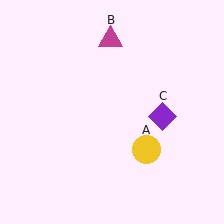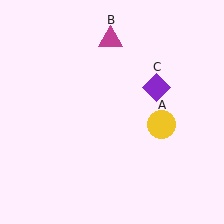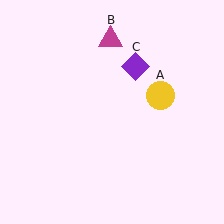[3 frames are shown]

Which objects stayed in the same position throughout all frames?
Magenta triangle (object B) remained stationary.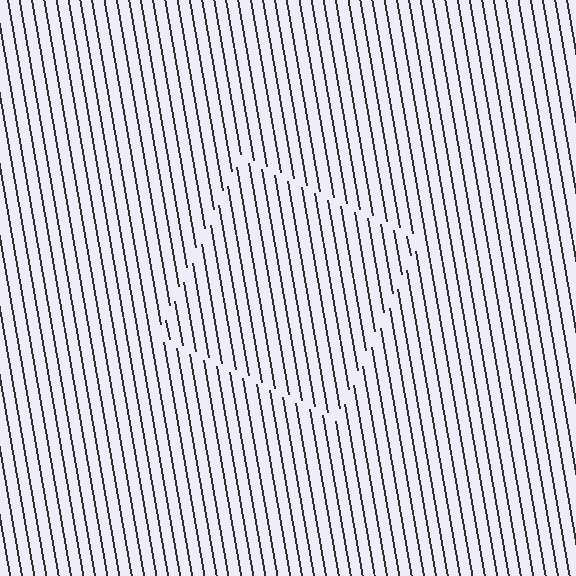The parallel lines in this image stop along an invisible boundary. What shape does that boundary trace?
An illusory square. The interior of the shape contains the same grating, shifted by half a period — the contour is defined by the phase discontinuity where line-ends from the inner and outer gratings abut.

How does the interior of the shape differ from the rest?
The interior of the shape contains the same grating, shifted by half a period — the contour is defined by the phase discontinuity where line-ends from the inner and outer gratings abut.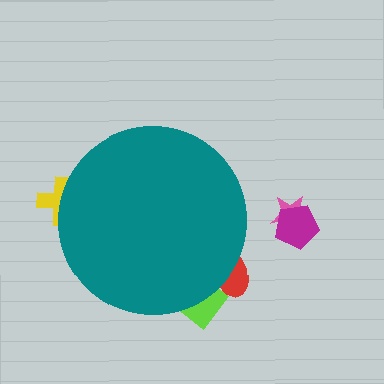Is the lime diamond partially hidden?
Yes, the lime diamond is partially hidden behind the teal circle.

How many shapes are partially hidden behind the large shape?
3 shapes are partially hidden.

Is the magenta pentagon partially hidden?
No, the magenta pentagon is fully visible.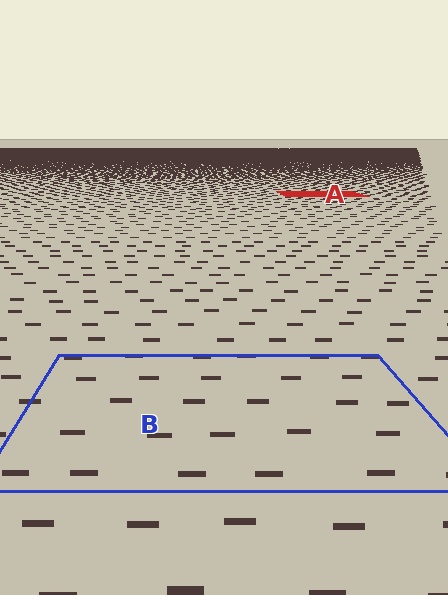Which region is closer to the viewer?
Region B is closer. The texture elements there are larger and more spread out.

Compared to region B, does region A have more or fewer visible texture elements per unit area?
Region A has more texture elements per unit area — they are packed more densely because it is farther away.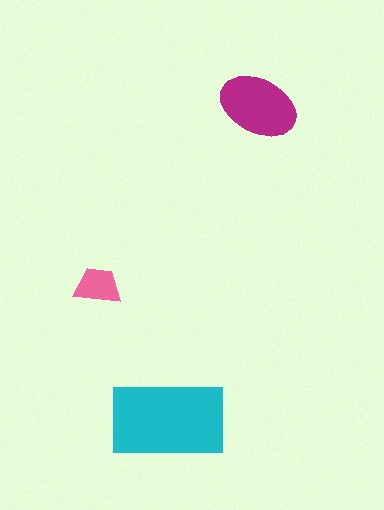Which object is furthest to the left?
The pink trapezoid is leftmost.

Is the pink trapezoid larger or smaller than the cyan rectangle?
Smaller.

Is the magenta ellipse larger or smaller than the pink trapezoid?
Larger.